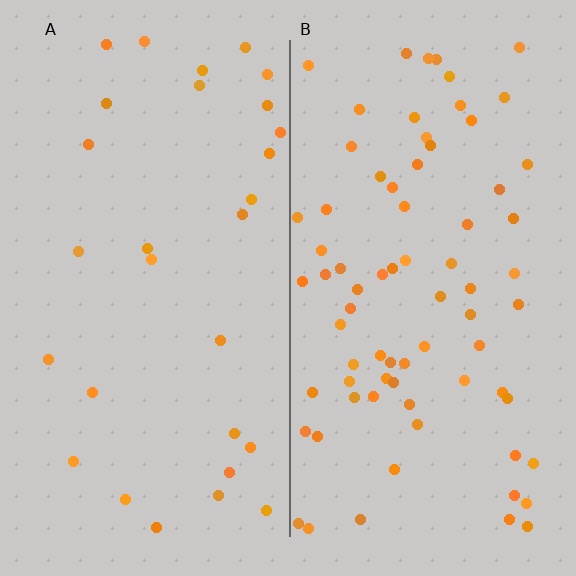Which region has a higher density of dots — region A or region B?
B (the right).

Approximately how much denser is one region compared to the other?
Approximately 2.6× — region B over region A.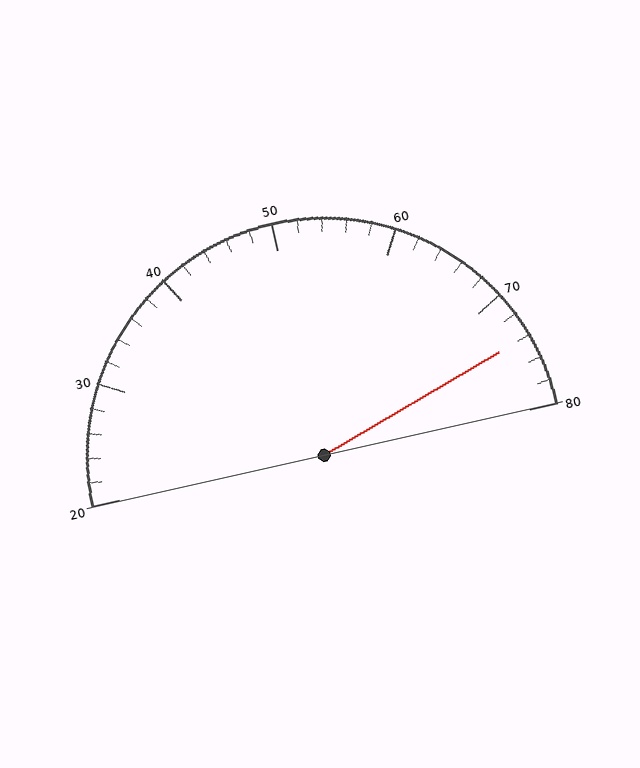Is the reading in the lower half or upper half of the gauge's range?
The reading is in the upper half of the range (20 to 80).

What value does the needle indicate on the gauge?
The needle indicates approximately 74.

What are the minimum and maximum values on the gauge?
The gauge ranges from 20 to 80.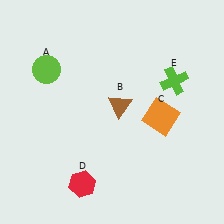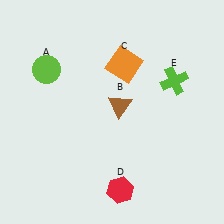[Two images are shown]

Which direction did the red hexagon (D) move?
The red hexagon (D) moved right.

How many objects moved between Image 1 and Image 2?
2 objects moved between the two images.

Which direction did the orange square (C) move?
The orange square (C) moved up.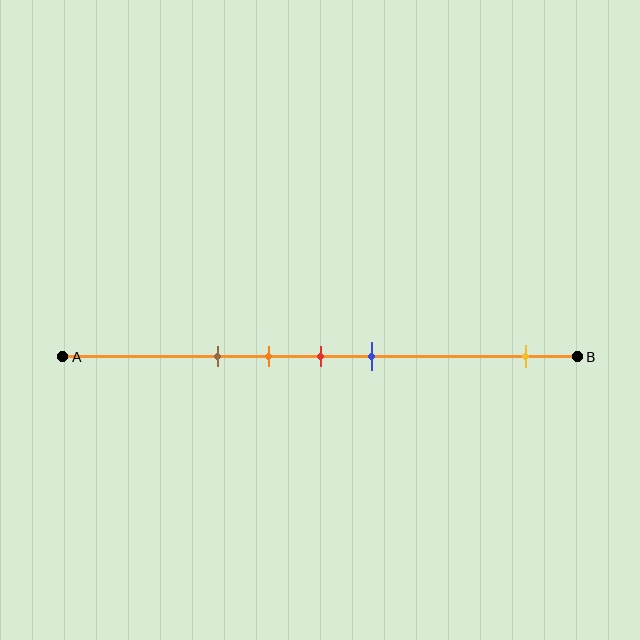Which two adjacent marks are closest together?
The orange and red marks are the closest adjacent pair.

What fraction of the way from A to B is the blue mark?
The blue mark is approximately 60% (0.6) of the way from A to B.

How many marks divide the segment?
There are 5 marks dividing the segment.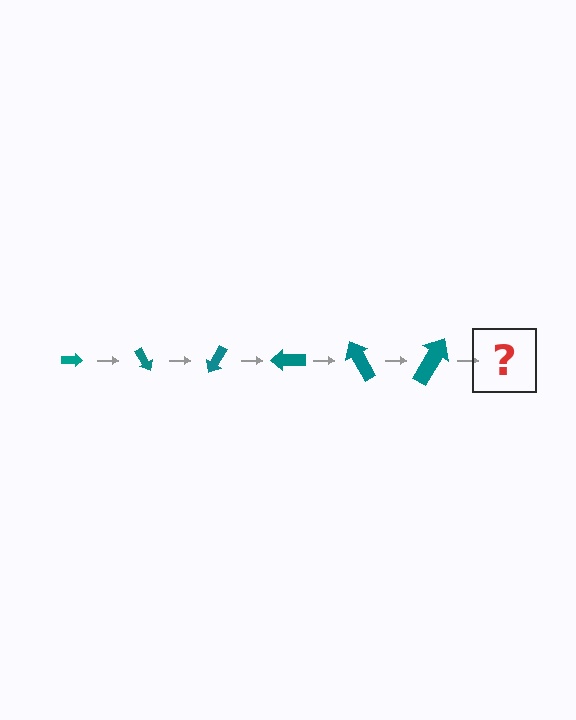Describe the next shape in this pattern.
It should be an arrow, larger than the previous one and rotated 360 degrees from the start.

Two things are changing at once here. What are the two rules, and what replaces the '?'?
The two rules are that the arrow grows larger each step and it rotates 60 degrees each step. The '?' should be an arrow, larger than the previous one and rotated 360 degrees from the start.